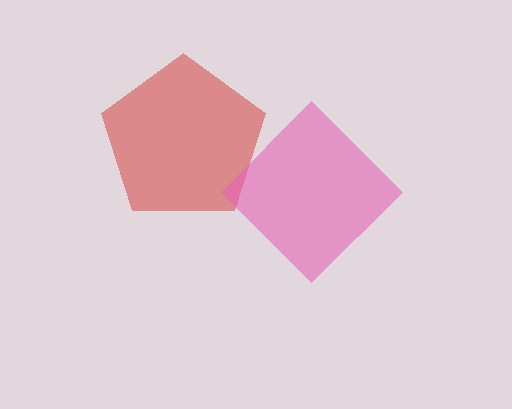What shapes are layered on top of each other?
The layered shapes are: a red pentagon, a pink diamond.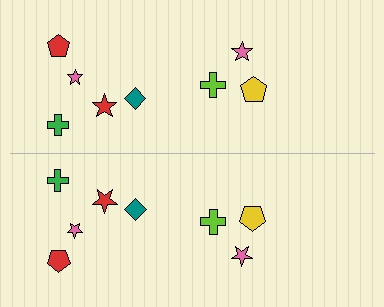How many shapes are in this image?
There are 16 shapes in this image.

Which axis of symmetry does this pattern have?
The pattern has a horizontal axis of symmetry running through the center of the image.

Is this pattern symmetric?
Yes, this pattern has bilateral (reflection) symmetry.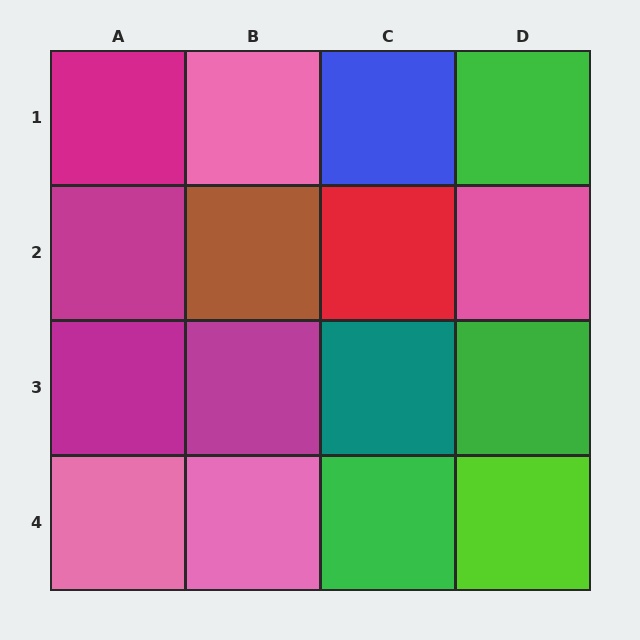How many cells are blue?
1 cell is blue.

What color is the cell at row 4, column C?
Green.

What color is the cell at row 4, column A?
Pink.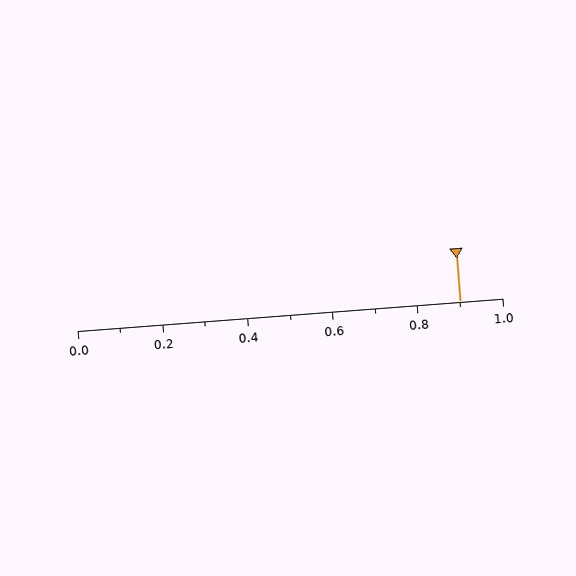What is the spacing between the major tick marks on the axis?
The major ticks are spaced 0.2 apart.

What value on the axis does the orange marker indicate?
The marker indicates approximately 0.9.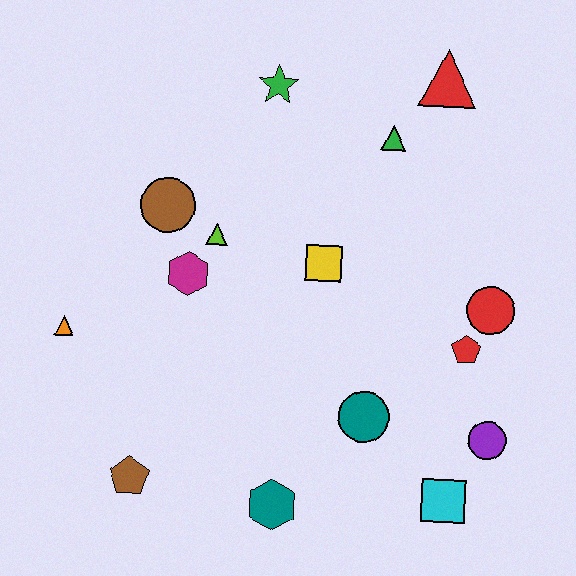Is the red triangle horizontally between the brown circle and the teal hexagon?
No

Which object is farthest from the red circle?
The orange triangle is farthest from the red circle.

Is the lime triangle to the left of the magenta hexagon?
No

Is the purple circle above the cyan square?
Yes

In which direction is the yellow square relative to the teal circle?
The yellow square is above the teal circle.